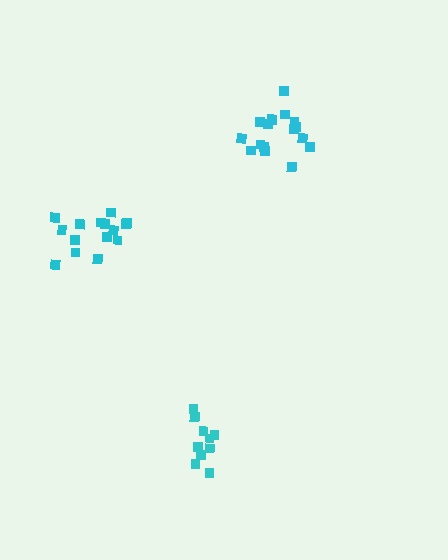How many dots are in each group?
Group 1: 16 dots, Group 2: 10 dots, Group 3: 15 dots (41 total).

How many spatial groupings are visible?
There are 3 spatial groupings.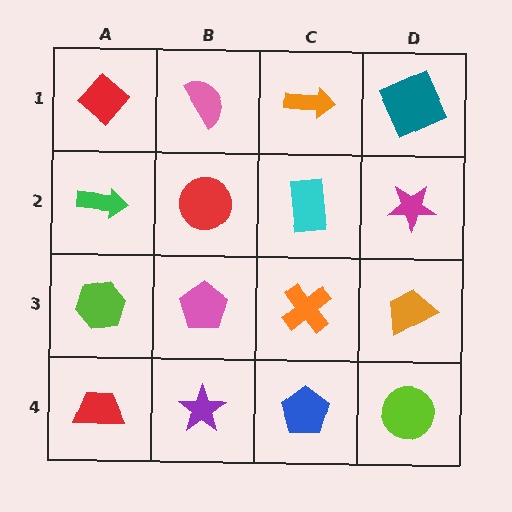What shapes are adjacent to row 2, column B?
A pink semicircle (row 1, column B), a pink pentagon (row 3, column B), a green arrow (row 2, column A), a cyan rectangle (row 2, column C).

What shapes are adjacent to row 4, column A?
A lime hexagon (row 3, column A), a purple star (row 4, column B).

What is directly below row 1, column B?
A red circle.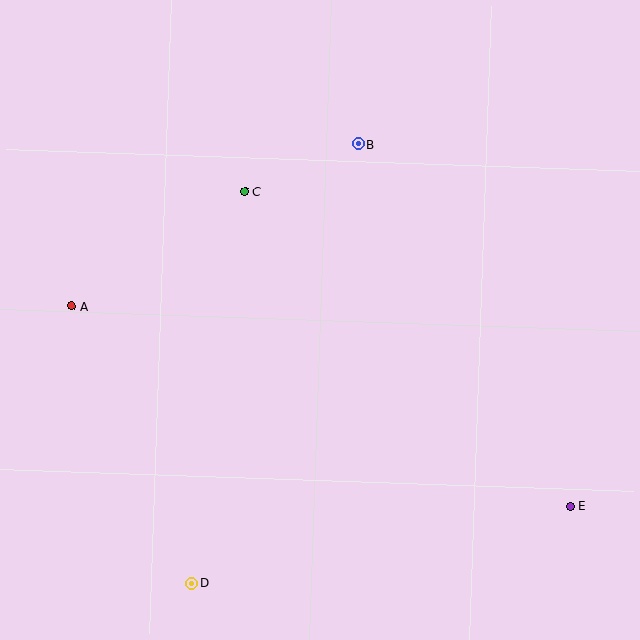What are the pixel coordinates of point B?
Point B is at (358, 144).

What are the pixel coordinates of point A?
Point A is at (72, 306).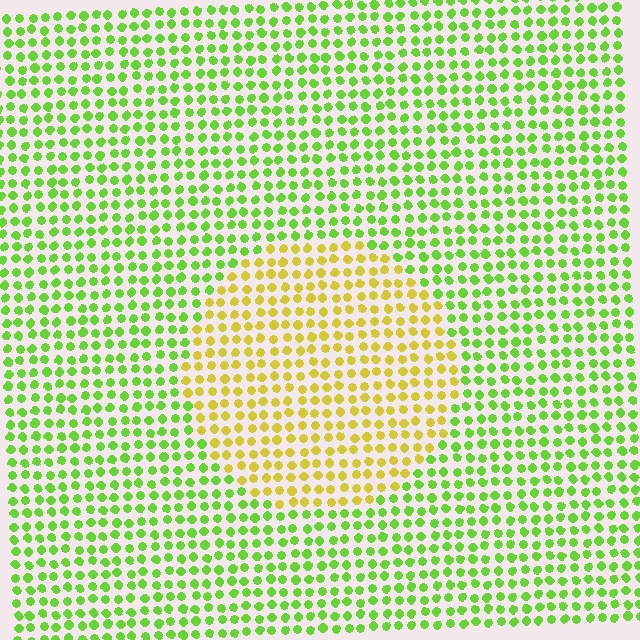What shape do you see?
I see a circle.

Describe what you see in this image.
The image is filled with small lime elements in a uniform arrangement. A circle-shaped region is visible where the elements are tinted to a slightly different hue, forming a subtle color boundary.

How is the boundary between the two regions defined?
The boundary is defined purely by a slight shift in hue (about 45 degrees). Spacing, size, and orientation are identical on both sides.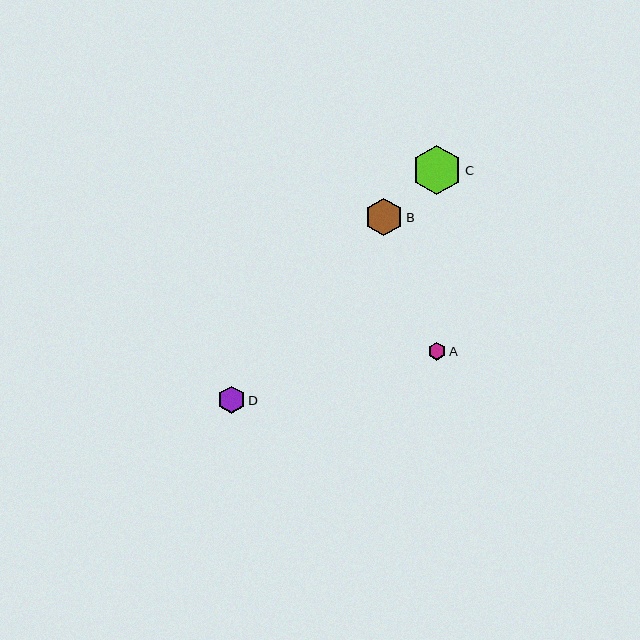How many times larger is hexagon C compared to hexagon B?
Hexagon C is approximately 1.3 times the size of hexagon B.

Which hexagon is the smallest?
Hexagon A is the smallest with a size of approximately 18 pixels.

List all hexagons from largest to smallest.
From largest to smallest: C, B, D, A.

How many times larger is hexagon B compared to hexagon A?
Hexagon B is approximately 2.1 times the size of hexagon A.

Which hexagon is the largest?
Hexagon C is the largest with a size of approximately 49 pixels.